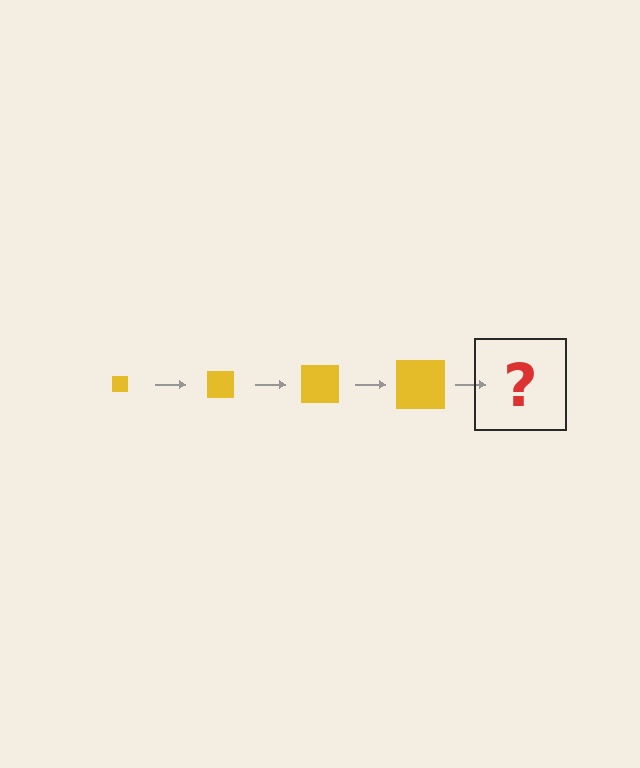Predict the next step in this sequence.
The next step is a yellow square, larger than the previous one.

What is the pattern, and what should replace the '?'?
The pattern is that the square gets progressively larger each step. The '?' should be a yellow square, larger than the previous one.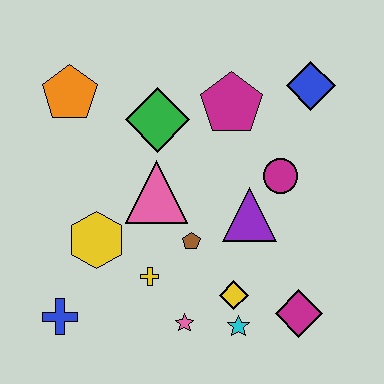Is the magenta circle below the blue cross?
No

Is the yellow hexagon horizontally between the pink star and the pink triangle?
No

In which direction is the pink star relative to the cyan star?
The pink star is to the left of the cyan star.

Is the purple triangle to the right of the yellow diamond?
Yes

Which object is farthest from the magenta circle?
The blue cross is farthest from the magenta circle.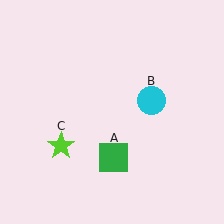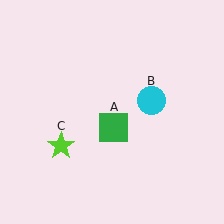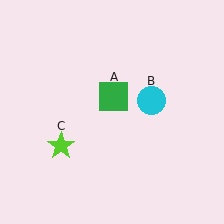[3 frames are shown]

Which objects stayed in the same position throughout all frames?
Cyan circle (object B) and lime star (object C) remained stationary.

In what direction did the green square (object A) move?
The green square (object A) moved up.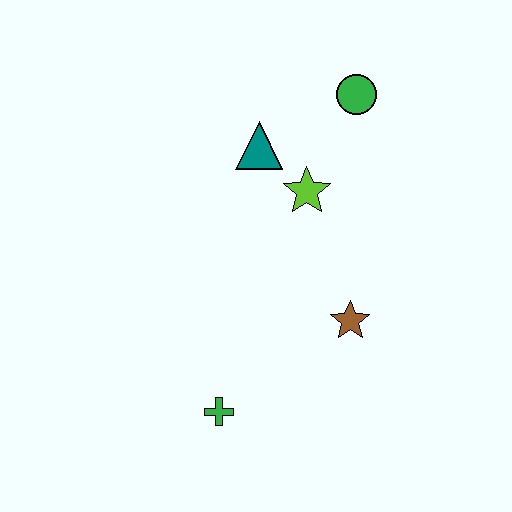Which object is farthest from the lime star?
The green cross is farthest from the lime star.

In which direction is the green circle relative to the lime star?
The green circle is above the lime star.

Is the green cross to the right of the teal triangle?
No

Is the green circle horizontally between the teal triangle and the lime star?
No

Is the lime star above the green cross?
Yes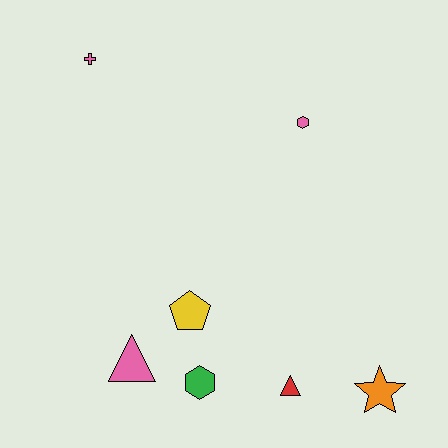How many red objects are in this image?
There is 1 red object.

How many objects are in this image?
There are 7 objects.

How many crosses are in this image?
There is 1 cross.